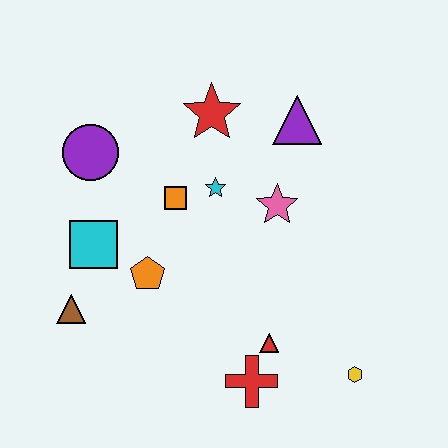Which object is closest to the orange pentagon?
The cyan square is closest to the orange pentagon.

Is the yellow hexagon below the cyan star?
Yes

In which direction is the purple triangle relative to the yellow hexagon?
The purple triangle is above the yellow hexagon.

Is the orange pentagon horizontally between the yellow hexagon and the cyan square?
Yes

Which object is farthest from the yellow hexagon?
The purple circle is farthest from the yellow hexagon.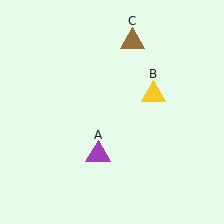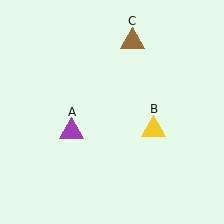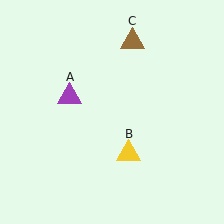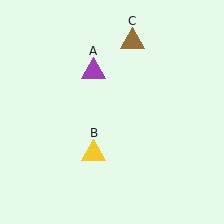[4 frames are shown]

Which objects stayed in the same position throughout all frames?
Brown triangle (object C) remained stationary.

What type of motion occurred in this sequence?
The purple triangle (object A), yellow triangle (object B) rotated clockwise around the center of the scene.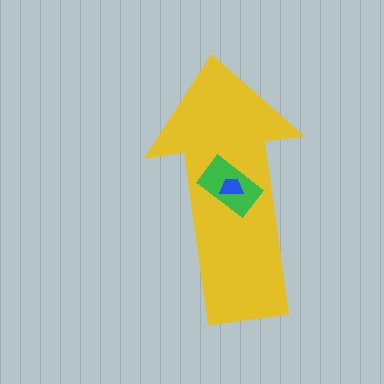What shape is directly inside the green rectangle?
The blue trapezoid.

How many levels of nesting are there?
3.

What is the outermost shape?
The yellow arrow.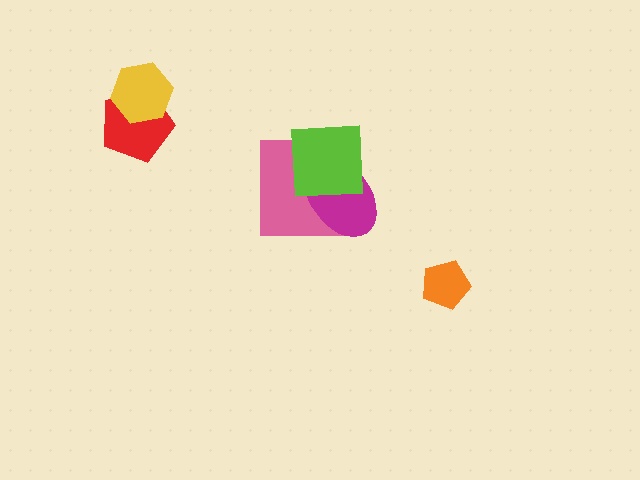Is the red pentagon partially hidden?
Yes, it is partially covered by another shape.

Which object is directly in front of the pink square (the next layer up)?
The magenta ellipse is directly in front of the pink square.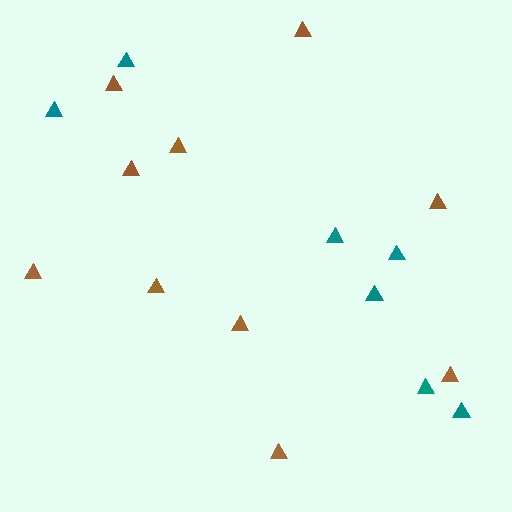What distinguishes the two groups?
There are 2 groups: one group of brown triangles (10) and one group of teal triangles (7).